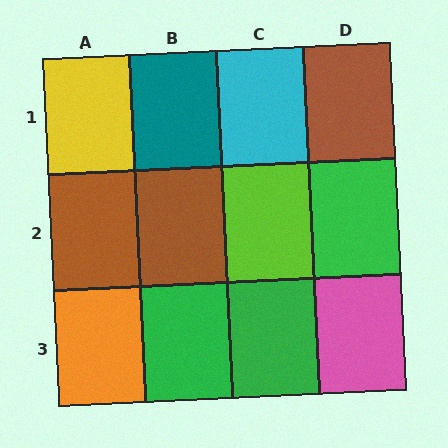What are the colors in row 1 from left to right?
Yellow, teal, cyan, brown.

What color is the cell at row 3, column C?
Green.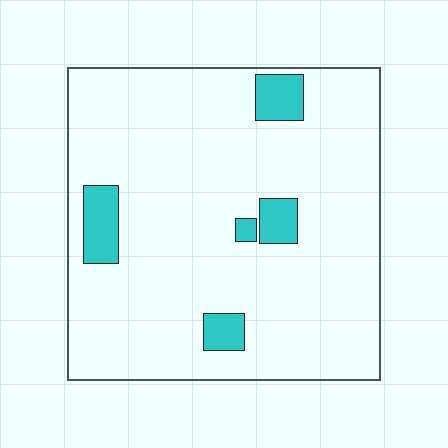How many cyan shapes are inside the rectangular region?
5.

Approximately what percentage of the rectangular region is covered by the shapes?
Approximately 10%.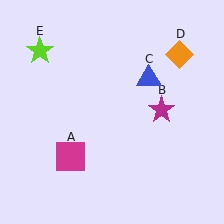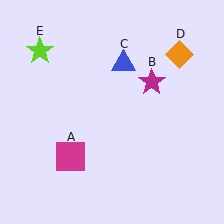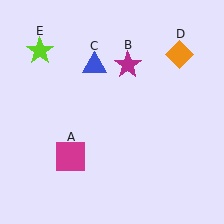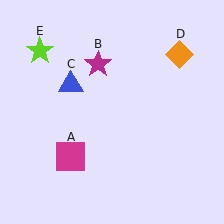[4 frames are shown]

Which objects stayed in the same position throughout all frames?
Magenta square (object A) and orange diamond (object D) and lime star (object E) remained stationary.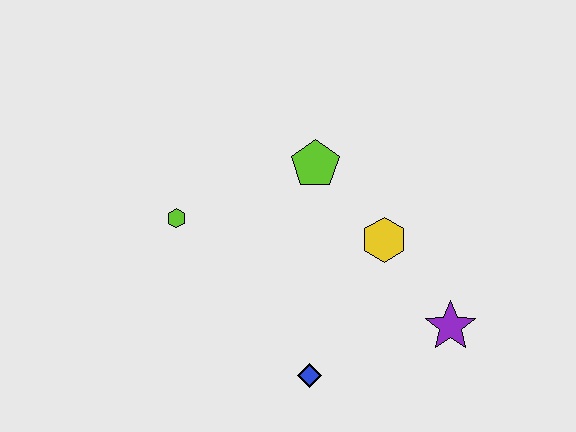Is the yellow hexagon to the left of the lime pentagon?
No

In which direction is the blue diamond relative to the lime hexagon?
The blue diamond is below the lime hexagon.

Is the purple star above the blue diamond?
Yes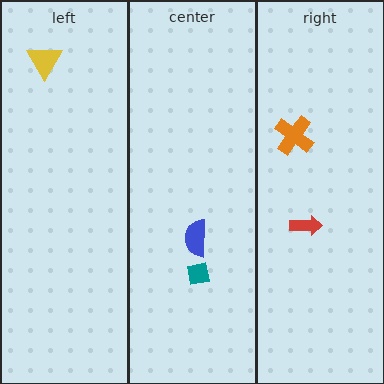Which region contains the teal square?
The center region.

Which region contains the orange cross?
The right region.